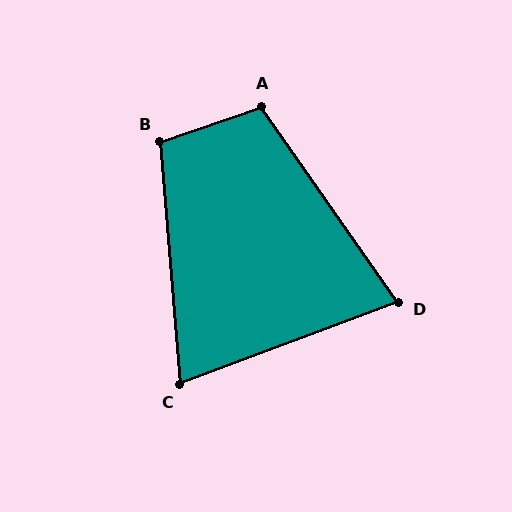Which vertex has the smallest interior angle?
C, at approximately 74 degrees.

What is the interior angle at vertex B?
Approximately 104 degrees (obtuse).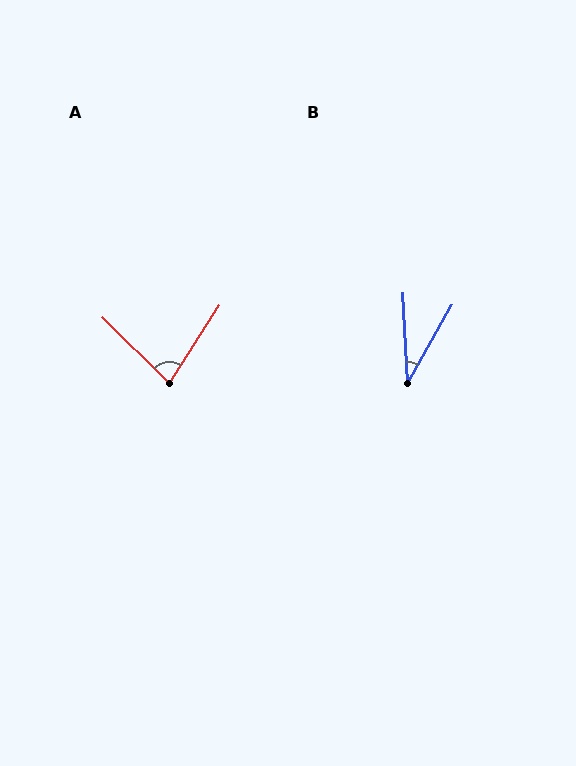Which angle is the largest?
A, at approximately 79 degrees.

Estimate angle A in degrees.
Approximately 79 degrees.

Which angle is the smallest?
B, at approximately 32 degrees.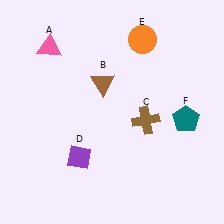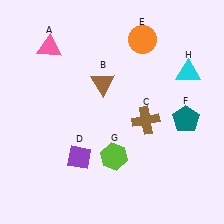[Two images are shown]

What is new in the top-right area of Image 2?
A cyan triangle (H) was added in the top-right area of Image 2.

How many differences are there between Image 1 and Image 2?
There are 2 differences between the two images.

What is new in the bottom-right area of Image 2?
A lime hexagon (G) was added in the bottom-right area of Image 2.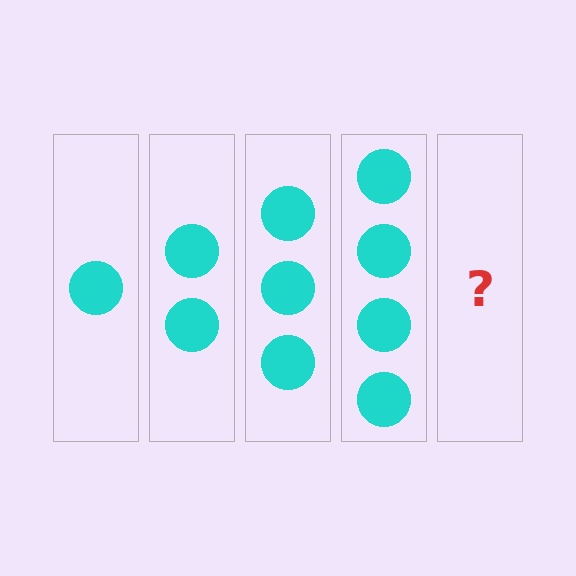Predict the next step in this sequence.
The next step is 5 circles.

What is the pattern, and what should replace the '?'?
The pattern is that each step adds one more circle. The '?' should be 5 circles.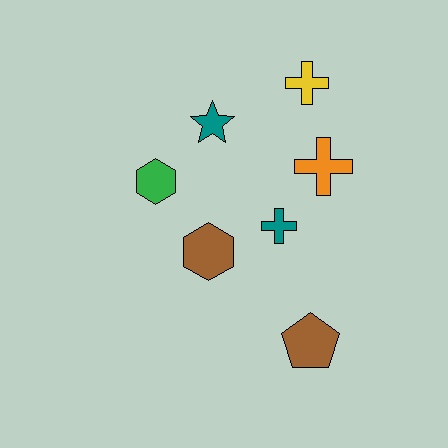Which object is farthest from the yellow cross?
The brown pentagon is farthest from the yellow cross.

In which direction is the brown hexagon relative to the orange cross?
The brown hexagon is to the left of the orange cross.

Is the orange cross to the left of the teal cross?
No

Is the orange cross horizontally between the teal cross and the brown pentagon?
No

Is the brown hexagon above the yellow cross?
No